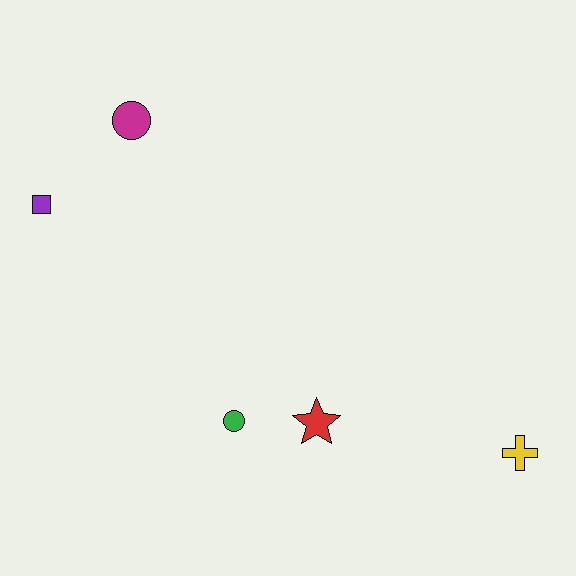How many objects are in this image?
There are 5 objects.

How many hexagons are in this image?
There are no hexagons.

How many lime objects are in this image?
There are no lime objects.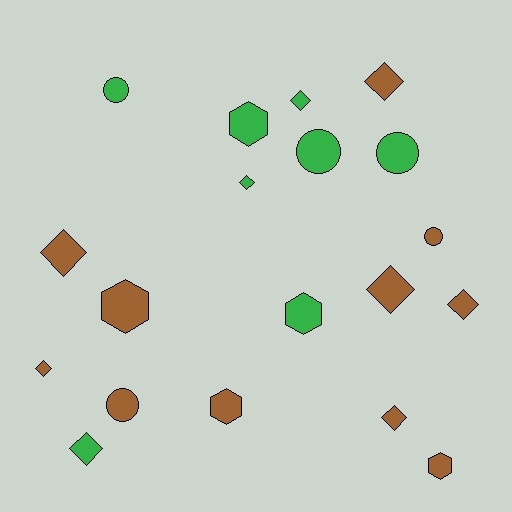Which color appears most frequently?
Brown, with 11 objects.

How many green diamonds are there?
There are 3 green diamonds.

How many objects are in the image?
There are 19 objects.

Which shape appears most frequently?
Diamond, with 9 objects.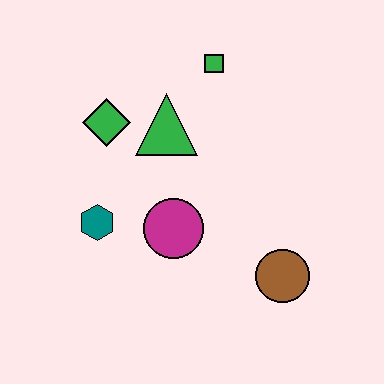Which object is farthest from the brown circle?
The green diamond is farthest from the brown circle.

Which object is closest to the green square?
The green triangle is closest to the green square.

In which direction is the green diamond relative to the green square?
The green diamond is to the left of the green square.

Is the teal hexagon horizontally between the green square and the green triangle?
No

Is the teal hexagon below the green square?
Yes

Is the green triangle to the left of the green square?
Yes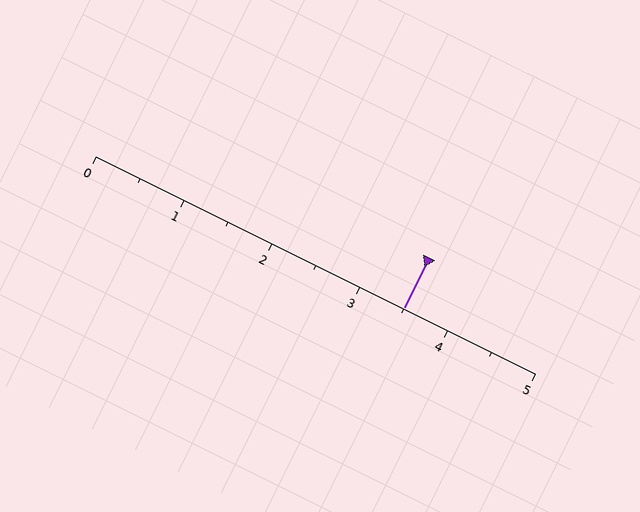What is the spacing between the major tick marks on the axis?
The major ticks are spaced 1 apart.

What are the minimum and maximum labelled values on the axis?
The axis runs from 0 to 5.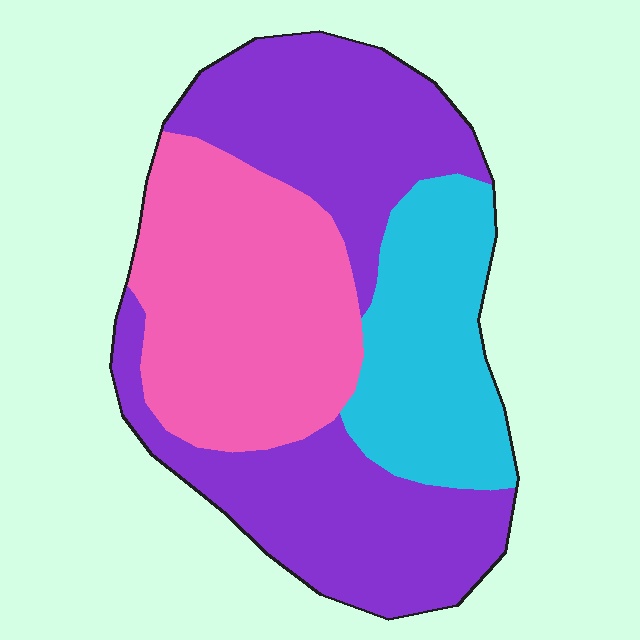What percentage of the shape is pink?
Pink covers roughly 30% of the shape.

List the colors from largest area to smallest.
From largest to smallest: purple, pink, cyan.